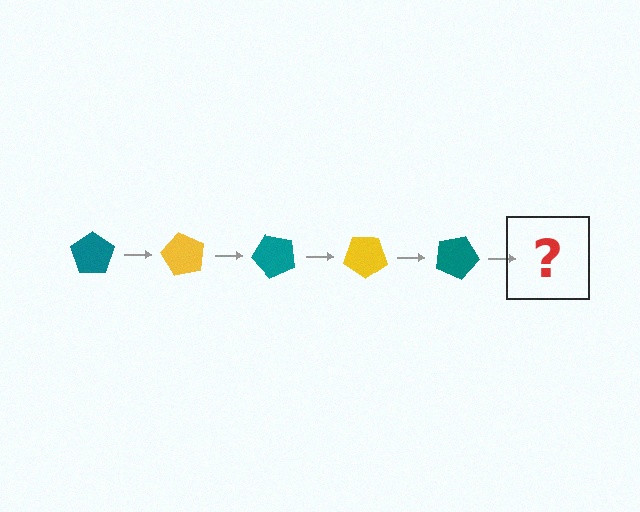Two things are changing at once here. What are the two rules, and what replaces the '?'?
The two rules are that it rotates 60 degrees each step and the color cycles through teal and yellow. The '?' should be a yellow pentagon, rotated 300 degrees from the start.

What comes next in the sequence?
The next element should be a yellow pentagon, rotated 300 degrees from the start.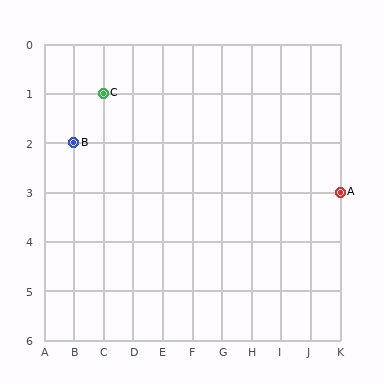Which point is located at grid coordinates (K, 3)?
Point A is at (K, 3).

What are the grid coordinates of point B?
Point B is at grid coordinates (B, 2).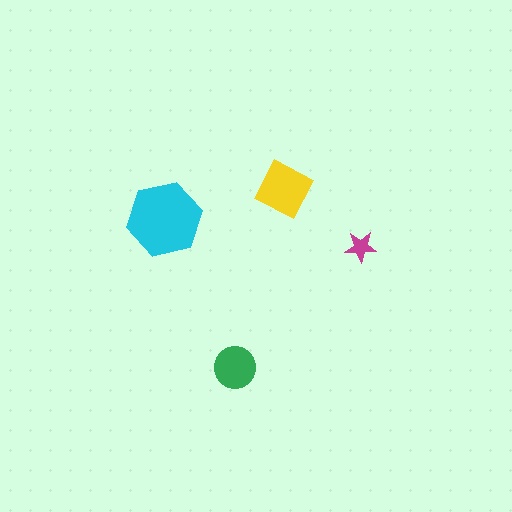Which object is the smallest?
The magenta star.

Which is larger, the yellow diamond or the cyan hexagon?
The cyan hexagon.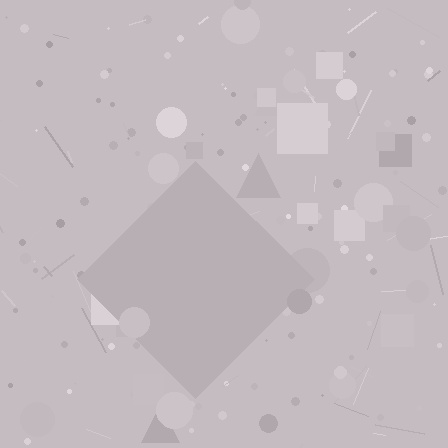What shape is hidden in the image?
A diamond is hidden in the image.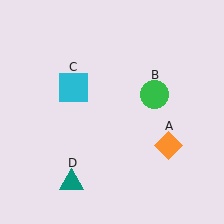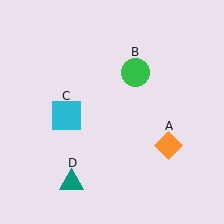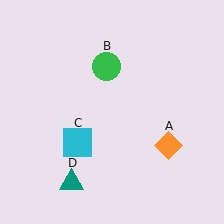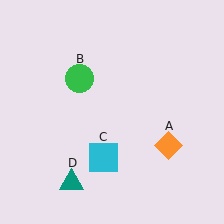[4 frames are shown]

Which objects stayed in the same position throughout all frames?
Orange diamond (object A) and teal triangle (object D) remained stationary.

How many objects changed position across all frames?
2 objects changed position: green circle (object B), cyan square (object C).